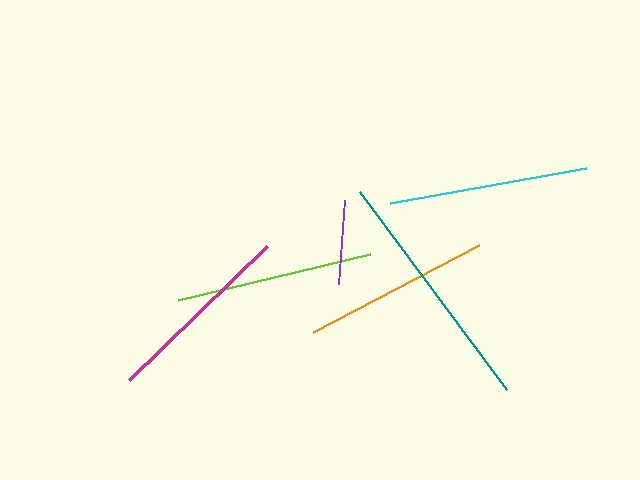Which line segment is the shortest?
The purple line is the shortest at approximately 84 pixels.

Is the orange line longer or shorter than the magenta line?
The magenta line is longer than the orange line.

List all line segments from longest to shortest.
From longest to shortest: teal, cyan, lime, magenta, orange, purple.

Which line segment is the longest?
The teal line is the longest at approximately 246 pixels.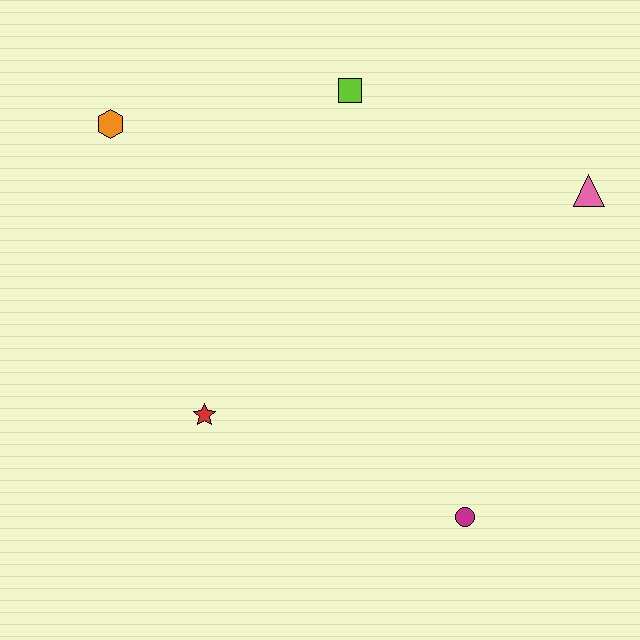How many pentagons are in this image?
There are no pentagons.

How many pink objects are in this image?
There is 1 pink object.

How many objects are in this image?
There are 5 objects.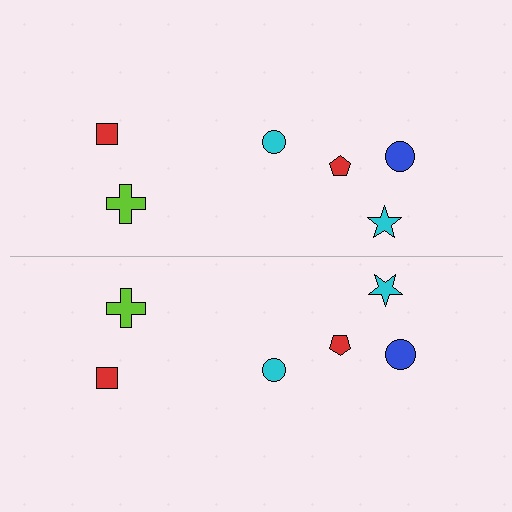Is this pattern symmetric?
Yes, this pattern has bilateral (reflection) symmetry.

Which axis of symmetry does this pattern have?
The pattern has a horizontal axis of symmetry running through the center of the image.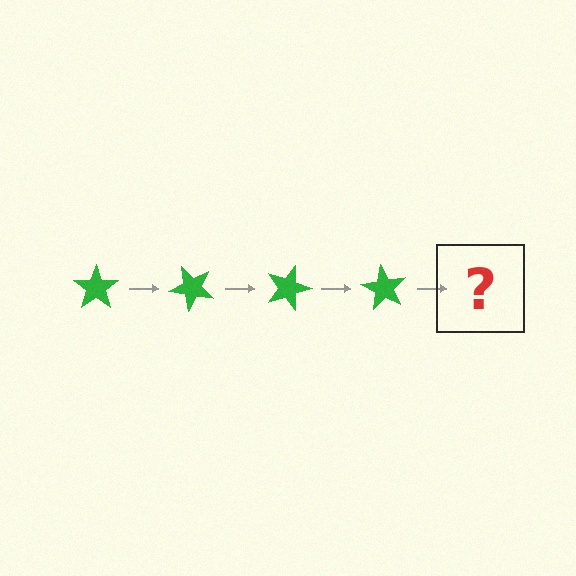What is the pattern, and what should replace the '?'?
The pattern is that the star rotates 45 degrees each step. The '?' should be a green star rotated 180 degrees.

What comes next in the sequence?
The next element should be a green star rotated 180 degrees.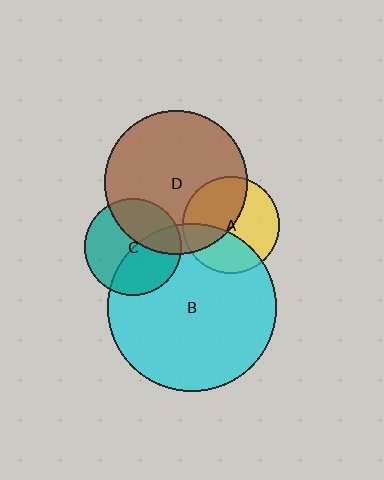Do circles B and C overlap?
Yes.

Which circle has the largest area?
Circle B (cyan).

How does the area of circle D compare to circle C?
Approximately 2.2 times.